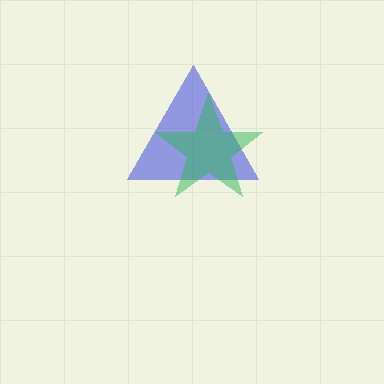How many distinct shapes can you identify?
There are 2 distinct shapes: a blue triangle, a green star.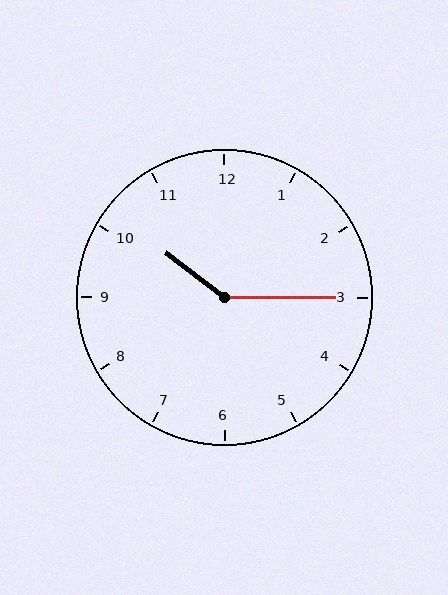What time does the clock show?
10:15.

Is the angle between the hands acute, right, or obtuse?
It is obtuse.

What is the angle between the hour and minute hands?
Approximately 142 degrees.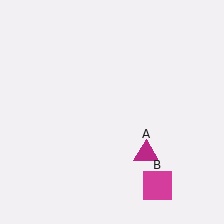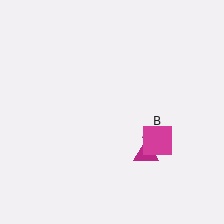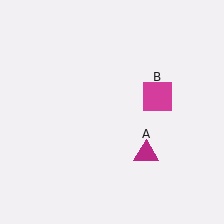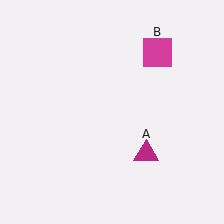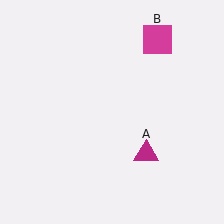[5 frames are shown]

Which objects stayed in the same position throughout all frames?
Magenta triangle (object A) remained stationary.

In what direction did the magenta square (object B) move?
The magenta square (object B) moved up.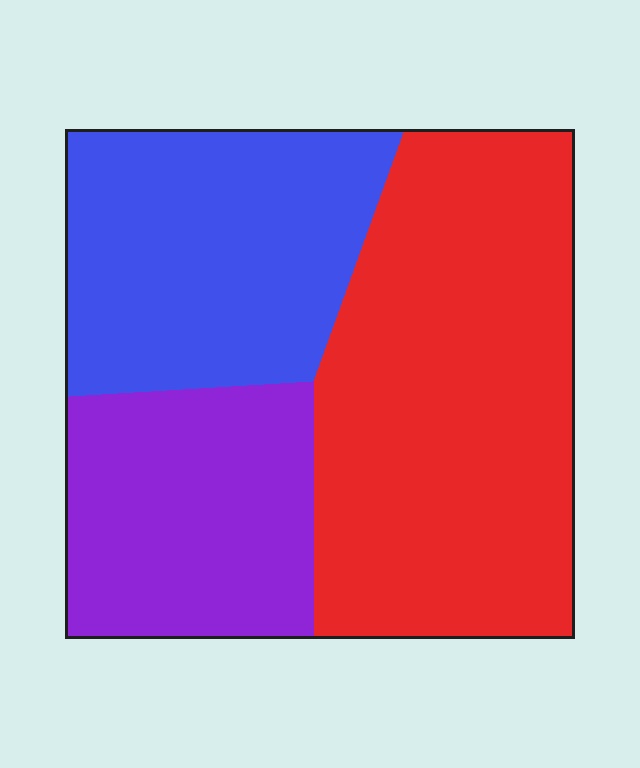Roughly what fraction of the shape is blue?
Blue covers 29% of the shape.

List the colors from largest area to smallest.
From largest to smallest: red, blue, purple.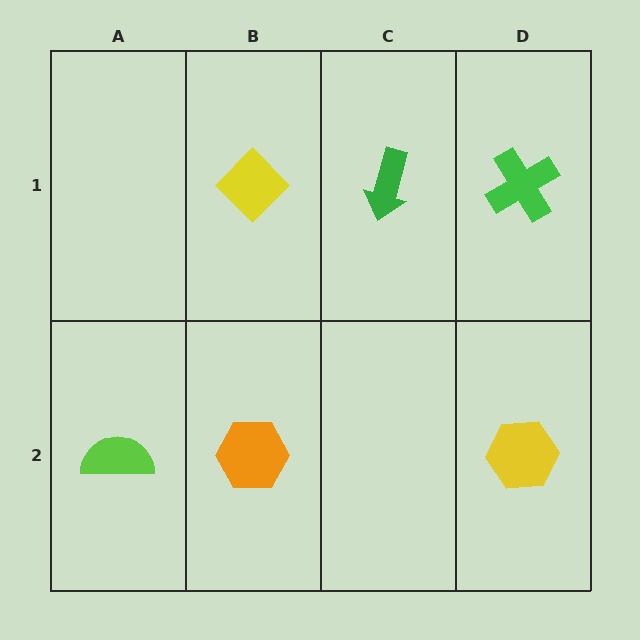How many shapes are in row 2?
3 shapes.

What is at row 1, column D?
A green cross.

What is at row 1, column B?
A yellow diamond.